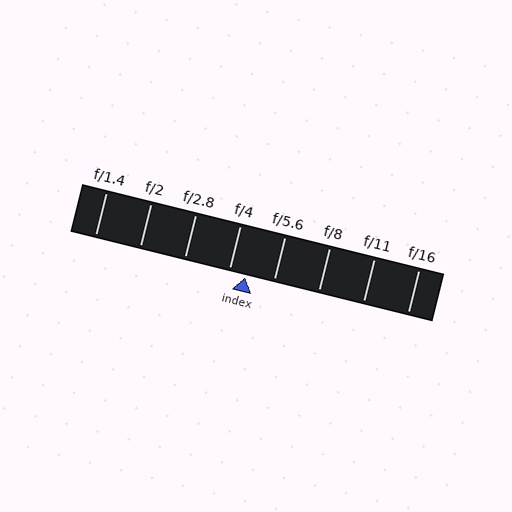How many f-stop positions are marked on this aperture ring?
There are 8 f-stop positions marked.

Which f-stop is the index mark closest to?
The index mark is closest to f/4.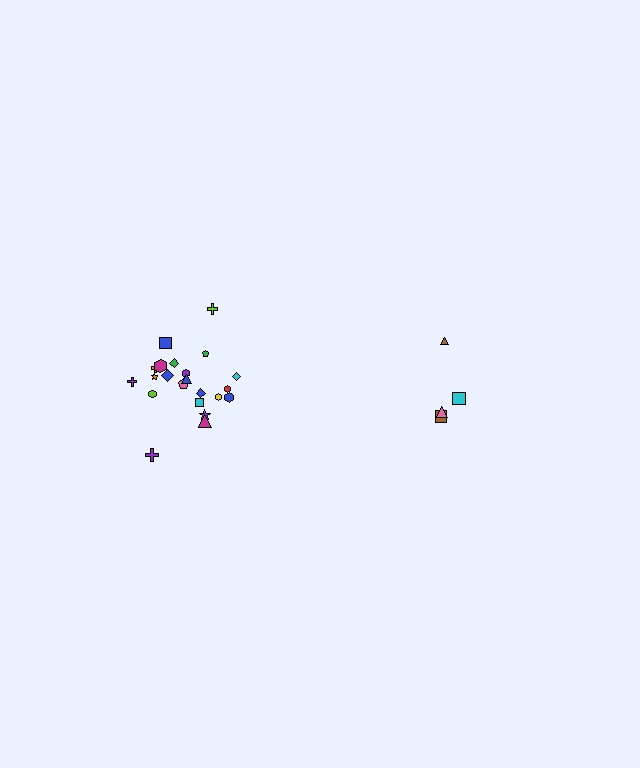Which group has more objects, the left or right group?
The left group.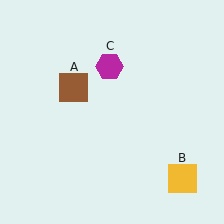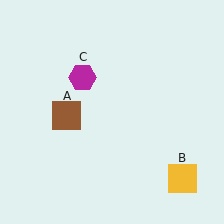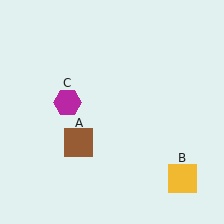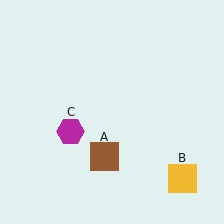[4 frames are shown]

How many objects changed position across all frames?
2 objects changed position: brown square (object A), magenta hexagon (object C).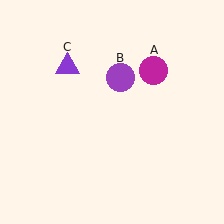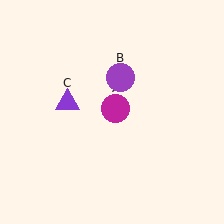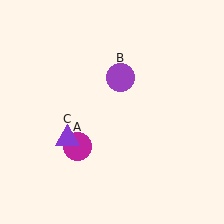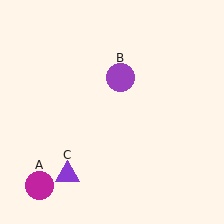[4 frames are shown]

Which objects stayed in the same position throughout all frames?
Purple circle (object B) remained stationary.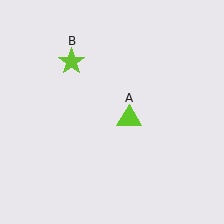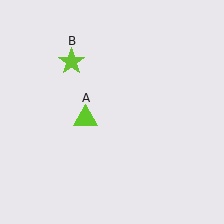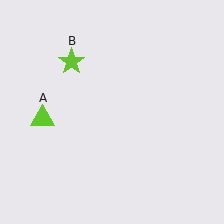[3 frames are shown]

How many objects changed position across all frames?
1 object changed position: lime triangle (object A).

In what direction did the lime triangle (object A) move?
The lime triangle (object A) moved left.